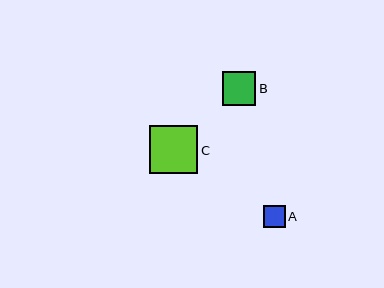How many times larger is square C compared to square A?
Square C is approximately 2.2 times the size of square A.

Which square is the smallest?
Square A is the smallest with a size of approximately 22 pixels.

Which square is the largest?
Square C is the largest with a size of approximately 48 pixels.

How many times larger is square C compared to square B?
Square C is approximately 1.4 times the size of square B.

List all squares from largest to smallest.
From largest to smallest: C, B, A.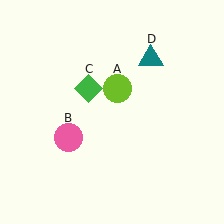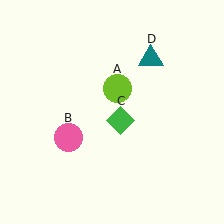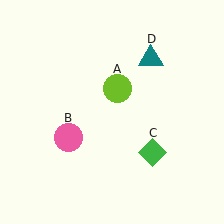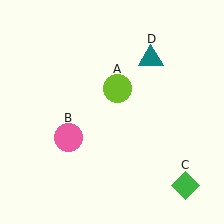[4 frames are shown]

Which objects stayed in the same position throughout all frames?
Lime circle (object A) and pink circle (object B) and teal triangle (object D) remained stationary.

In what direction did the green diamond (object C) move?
The green diamond (object C) moved down and to the right.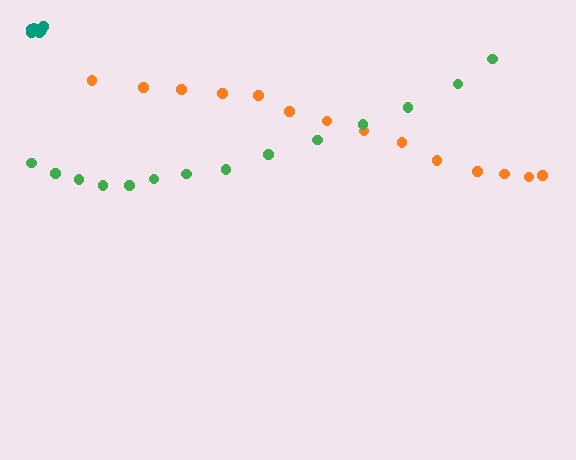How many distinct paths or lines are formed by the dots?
There are 3 distinct paths.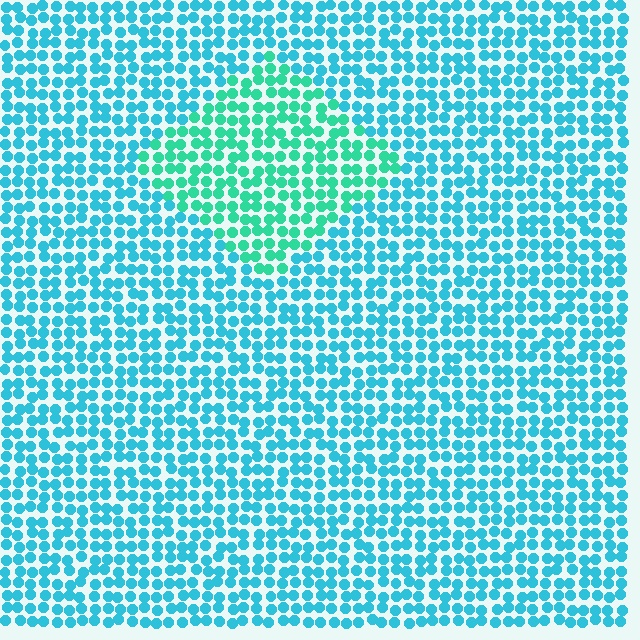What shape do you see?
I see a diamond.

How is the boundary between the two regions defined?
The boundary is defined purely by a slight shift in hue (about 30 degrees). Spacing, size, and orientation are identical on both sides.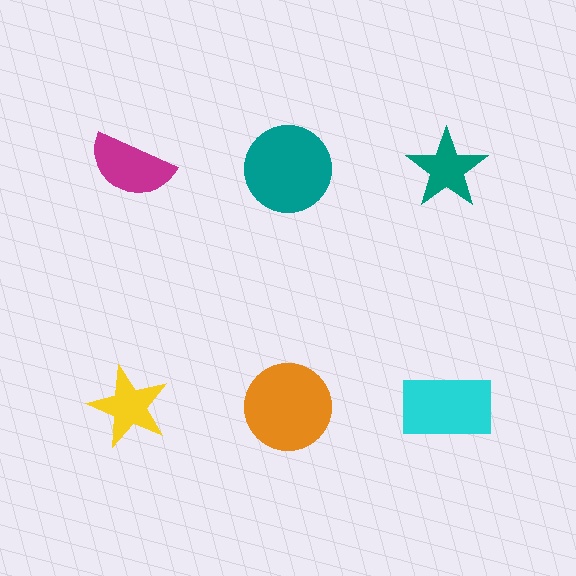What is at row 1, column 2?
A teal circle.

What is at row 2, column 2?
An orange circle.